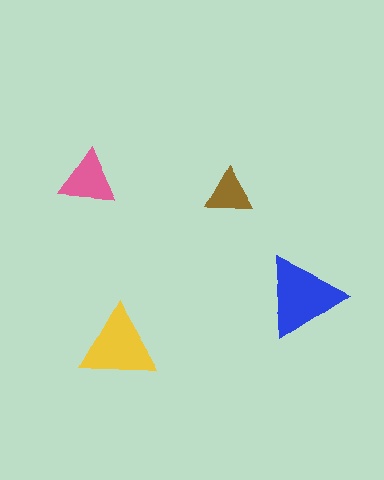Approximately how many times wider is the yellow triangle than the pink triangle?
About 1.5 times wider.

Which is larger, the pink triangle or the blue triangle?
The blue one.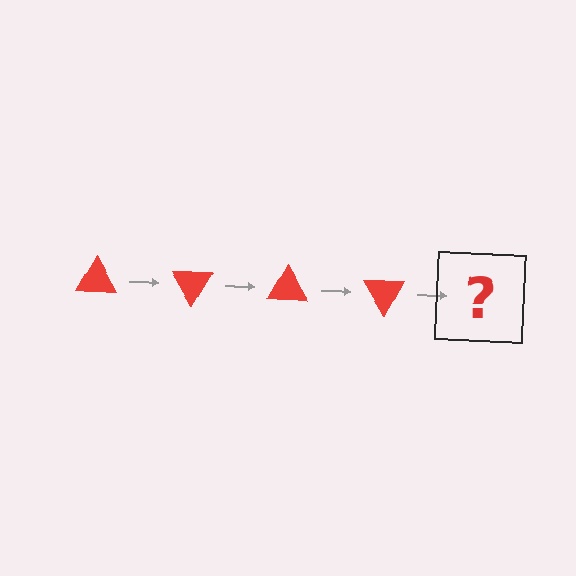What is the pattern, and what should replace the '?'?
The pattern is that the triangle rotates 60 degrees each step. The '?' should be a red triangle rotated 240 degrees.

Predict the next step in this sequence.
The next step is a red triangle rotated 240 degrees.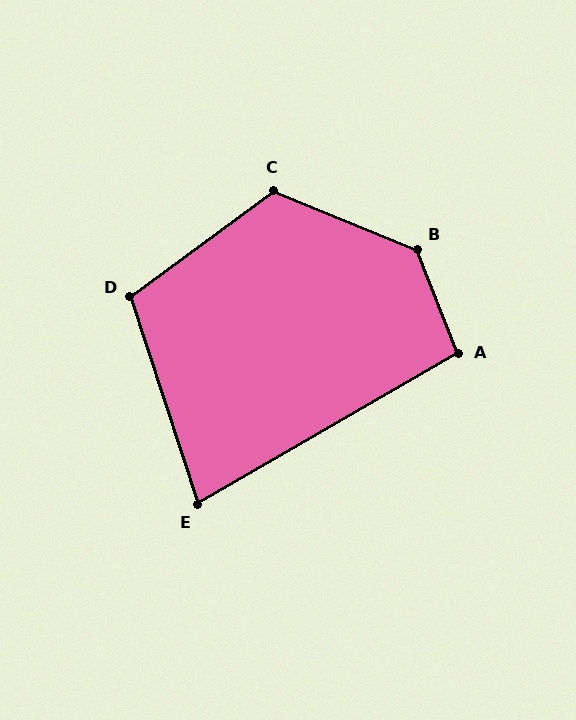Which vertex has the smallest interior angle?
E, at approximately 78 degrees.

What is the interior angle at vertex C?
Approximately 121 degrees (obtuse).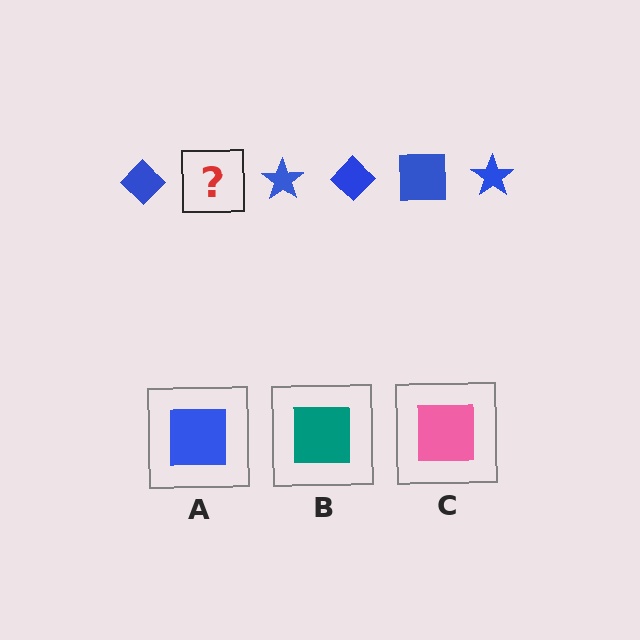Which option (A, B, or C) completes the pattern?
A.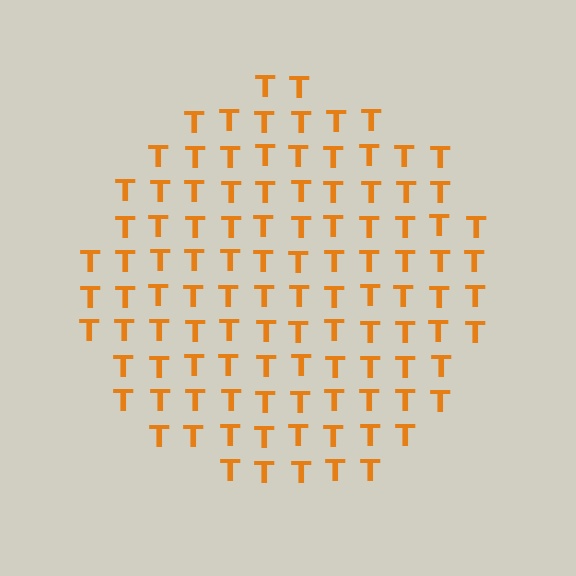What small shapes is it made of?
It is made of small letter T's.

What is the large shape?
The large shape is a circle.